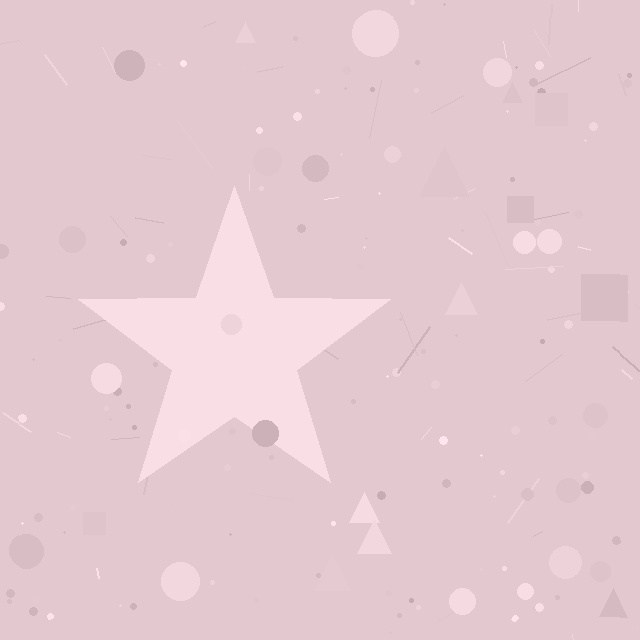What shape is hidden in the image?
A star is hidden in the image.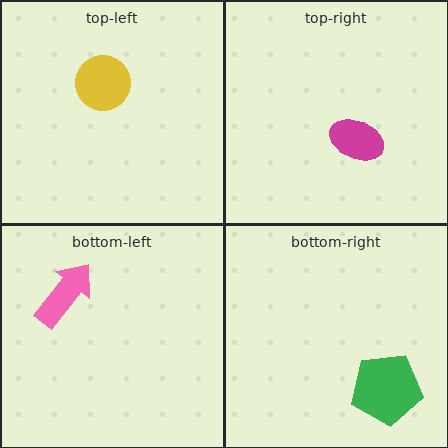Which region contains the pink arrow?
The bottom-left region.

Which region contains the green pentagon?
The bottom-right region.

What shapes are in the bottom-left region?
The pink arrow.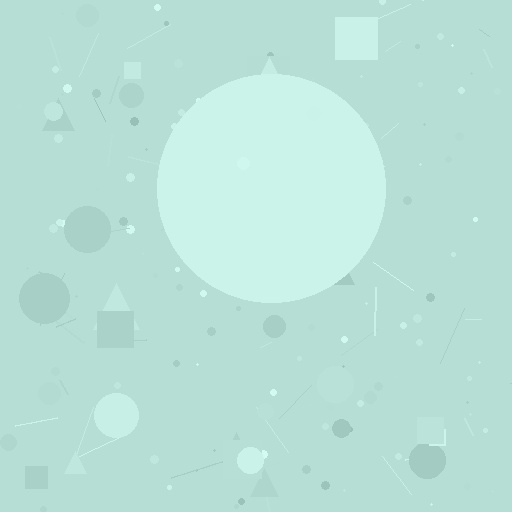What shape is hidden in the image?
A circle is hidden in the image.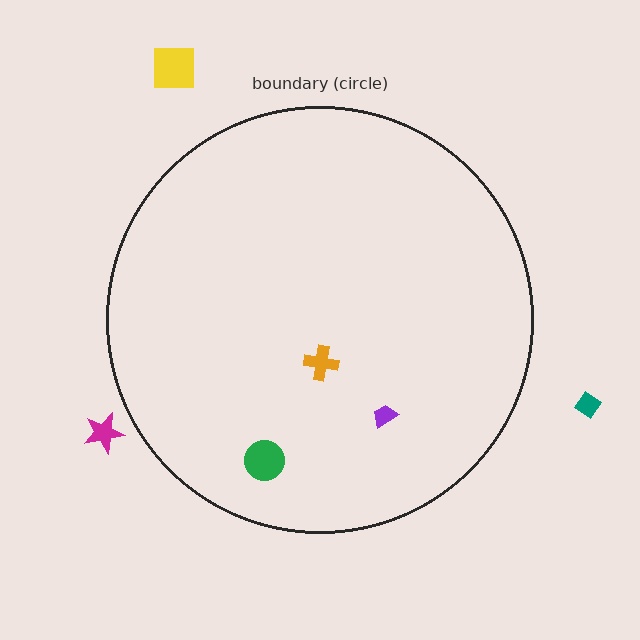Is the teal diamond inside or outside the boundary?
Outside.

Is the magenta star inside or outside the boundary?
Outside.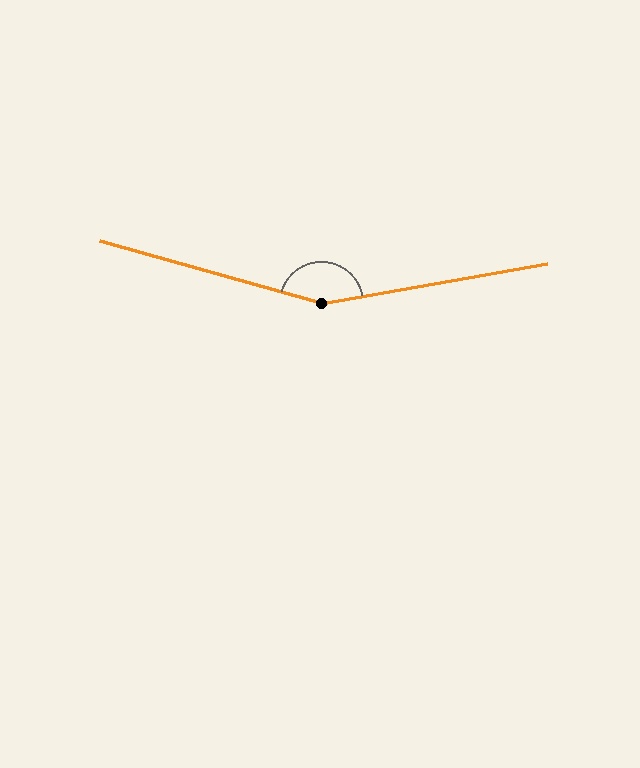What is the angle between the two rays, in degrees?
Approximately 155 degrees.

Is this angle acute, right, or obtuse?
It is obtuse.